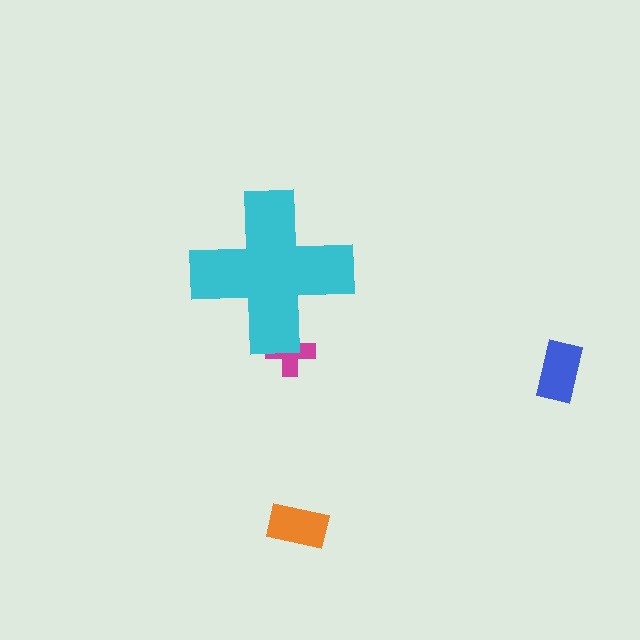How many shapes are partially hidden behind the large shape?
1 shape is partially hidden.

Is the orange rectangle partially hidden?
No, the orange rectangle is fully visible.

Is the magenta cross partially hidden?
Yes, the magenta cross is partially hidden behind the cyan cross.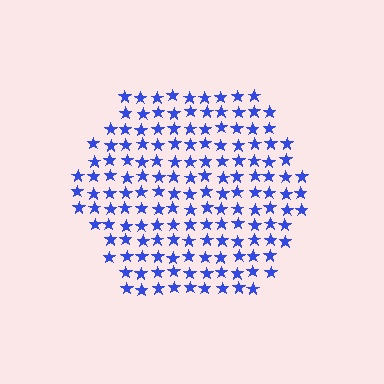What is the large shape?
The large shape is a hexagon.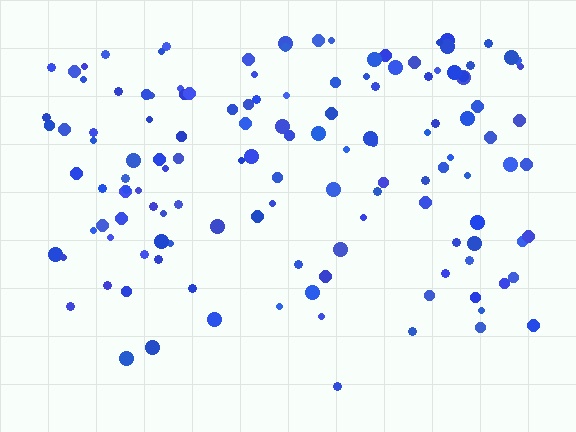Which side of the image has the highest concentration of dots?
The top.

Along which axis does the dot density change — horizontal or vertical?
Vertical.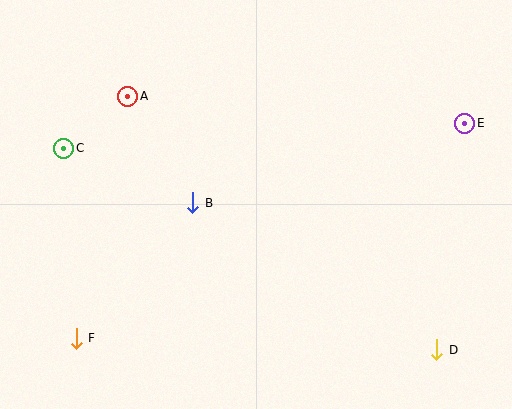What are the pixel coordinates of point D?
Point D is at (437, 350).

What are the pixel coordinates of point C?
Point C is at (64, 148).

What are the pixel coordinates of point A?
Point A is at (128, 96).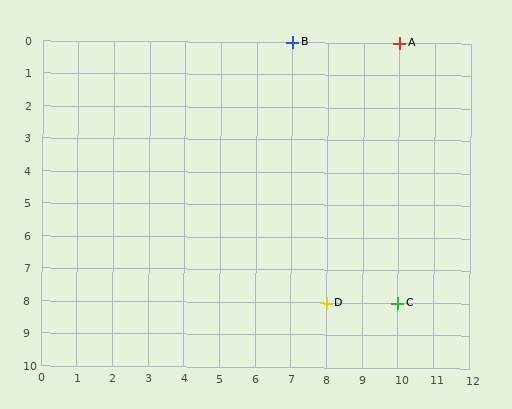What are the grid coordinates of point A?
Point A is at grid coordinates (10, 0).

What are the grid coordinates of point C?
Point C is at grid coordinates (10, 8).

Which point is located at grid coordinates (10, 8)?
Point C is at (10, 8).